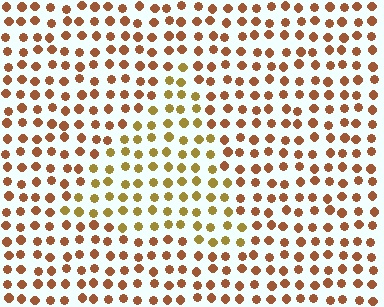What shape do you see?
I see a triangle.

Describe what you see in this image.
The image is filled with small brown elements in a uniform arrangement. A triangle-shaped region is visible where the elements are tinted to a slightly different hue, forming a subtle color boundary.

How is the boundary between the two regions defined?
The boundary is defined purely by a slight shift in hue (about 29 degrees). Spacing, size, and orientation are identical on both sides.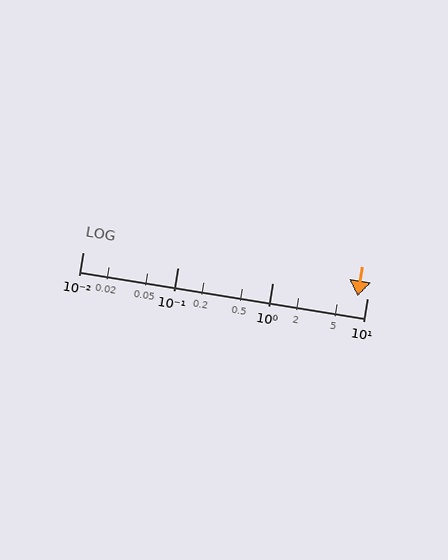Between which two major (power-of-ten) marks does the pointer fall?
The pointer is between 1 and 10.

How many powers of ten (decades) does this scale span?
The scale spans 3 decades, from 0.01 to 10.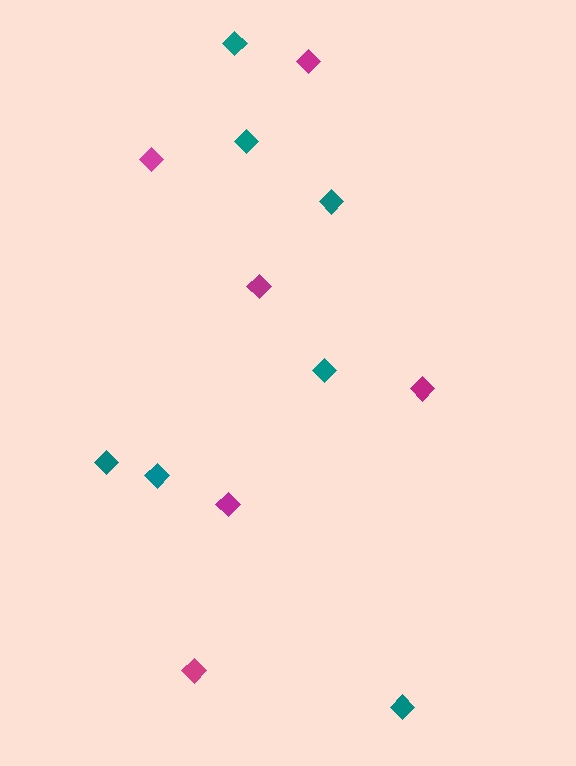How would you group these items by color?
There are 2 groups: one group of teal diamonds (7) and one group of magenta diamonds (6).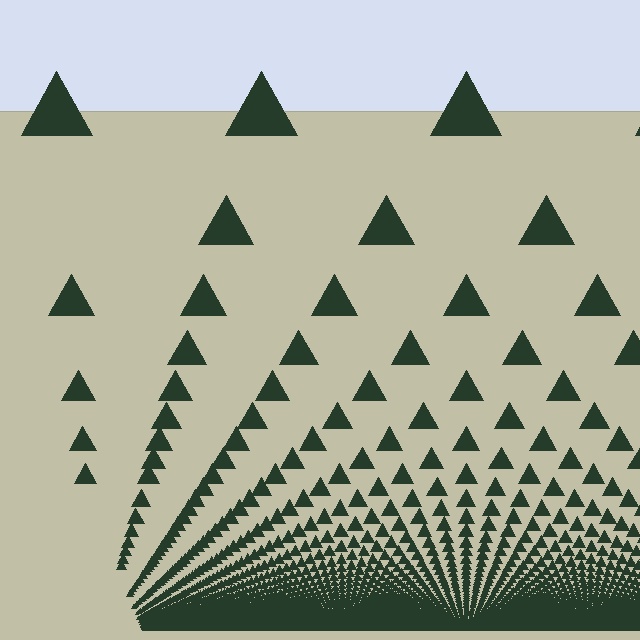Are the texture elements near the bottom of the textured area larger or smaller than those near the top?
Smaller. The gradient is inverted — elements near the bottom are smaller and denser.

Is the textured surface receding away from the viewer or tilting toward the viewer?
The surface appears to tilt toward the viewer. Texture elements get larger and sparser toward the top.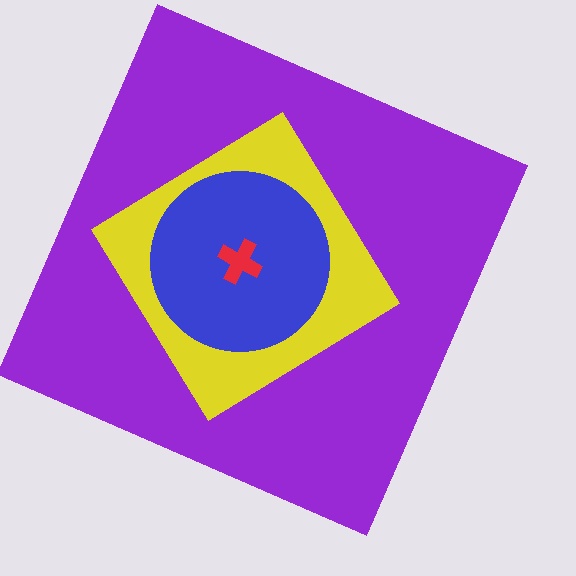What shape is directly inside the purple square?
The yellow diamond.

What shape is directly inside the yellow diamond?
The blue circle.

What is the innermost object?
The red cross.